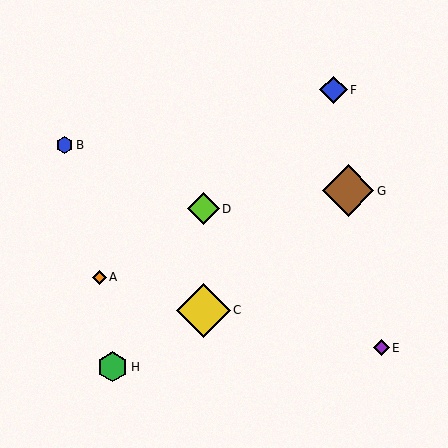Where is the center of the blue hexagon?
The center of the blue hexagon is at (65, 145).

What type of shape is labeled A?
Shape A is an orange diamond.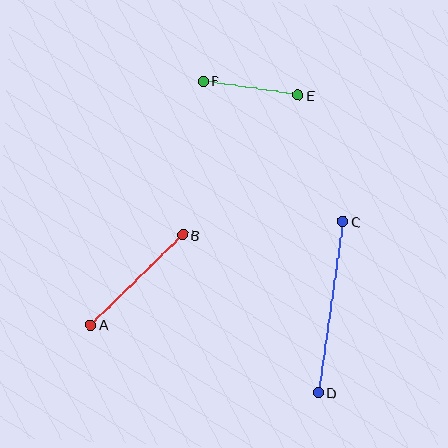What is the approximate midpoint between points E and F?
The midpoint is at approximately (251, 88) pixels.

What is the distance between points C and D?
The distance is approximately 173 pixels.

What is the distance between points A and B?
The distance is approximately 129 pixels.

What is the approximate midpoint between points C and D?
The midpoint is at approximately (331, 307) pixels.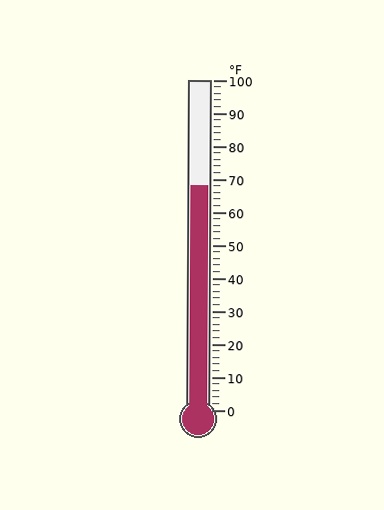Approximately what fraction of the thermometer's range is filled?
The thermometer is filled to approximately 70% of its range.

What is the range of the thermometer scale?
The thermometer scale ranges from 0°F to 100°F.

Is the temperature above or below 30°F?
The temperature is above 30°F.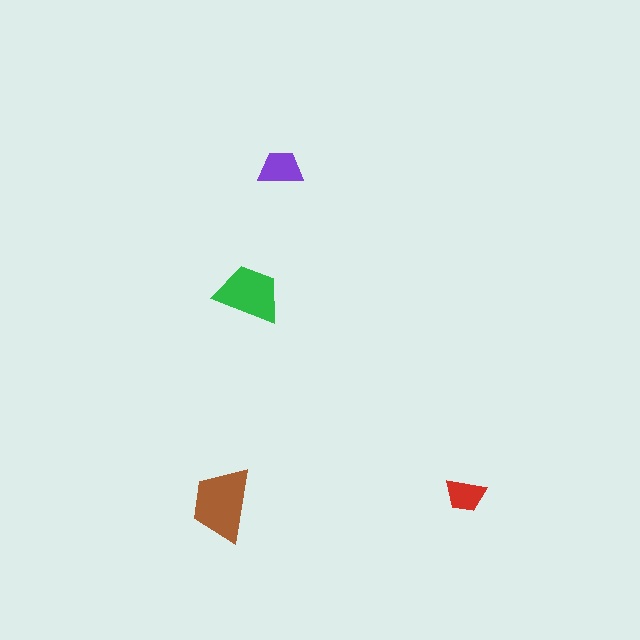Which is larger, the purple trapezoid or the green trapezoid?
The green one.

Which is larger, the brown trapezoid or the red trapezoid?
The brown one.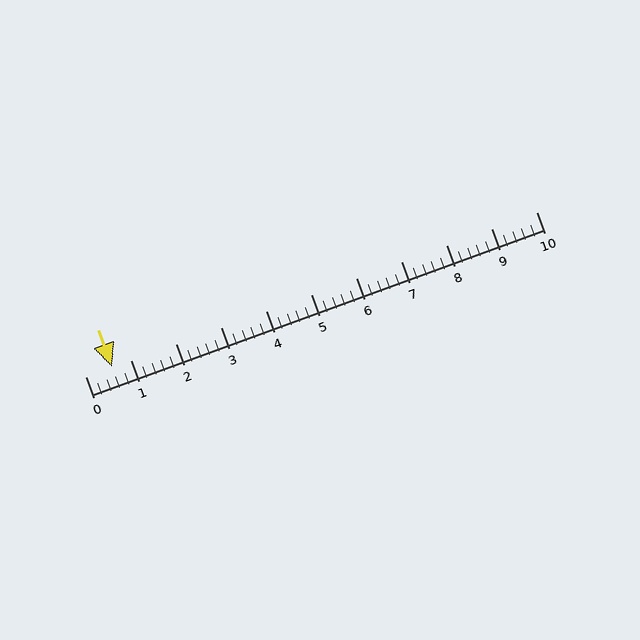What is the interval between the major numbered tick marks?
The major tick marks are spaced 1 units apart.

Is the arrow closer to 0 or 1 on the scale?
The arrow is closer to 1.